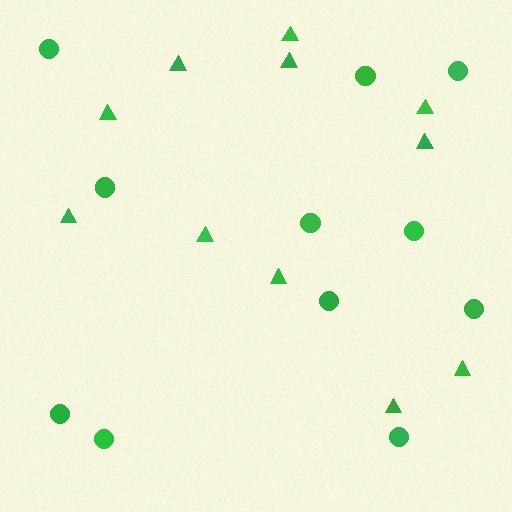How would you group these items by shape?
There are 2 groups: one group of triangles (11) and one group of circles (11).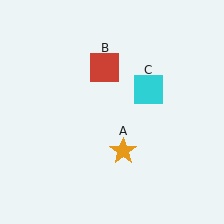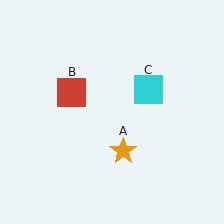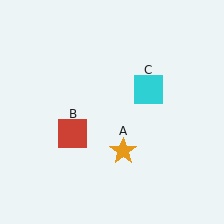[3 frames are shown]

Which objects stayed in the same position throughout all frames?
Orange star (object A) and cyan square (object C) remained stationary.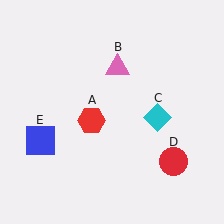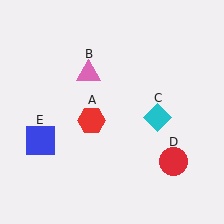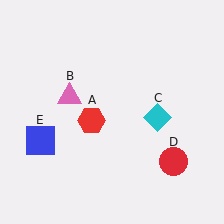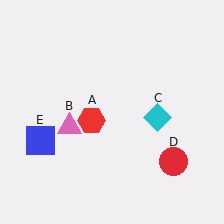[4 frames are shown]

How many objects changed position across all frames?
1 object changed position: pink triangle (object B).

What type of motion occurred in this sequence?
The pink triangle (object B) rotated counterclockwise around the center of the scene.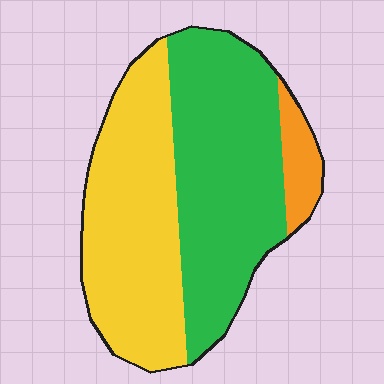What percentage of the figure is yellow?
Yellow takes up between a quarter and a half of the figure.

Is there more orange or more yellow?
Yellow.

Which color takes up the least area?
Orange, at roughly 5%.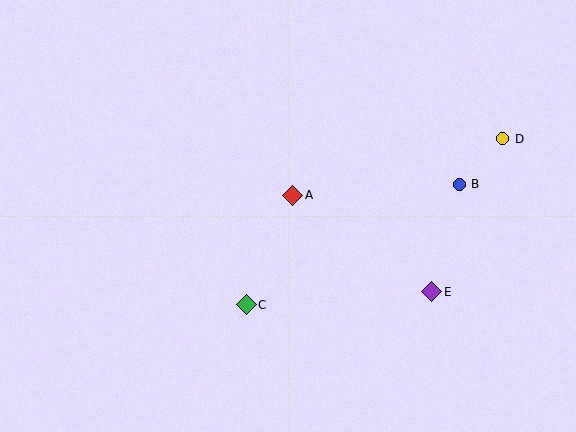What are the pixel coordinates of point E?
Point E is at (432, 291).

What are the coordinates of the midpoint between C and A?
The midpoint between C and A is at (269, 250).